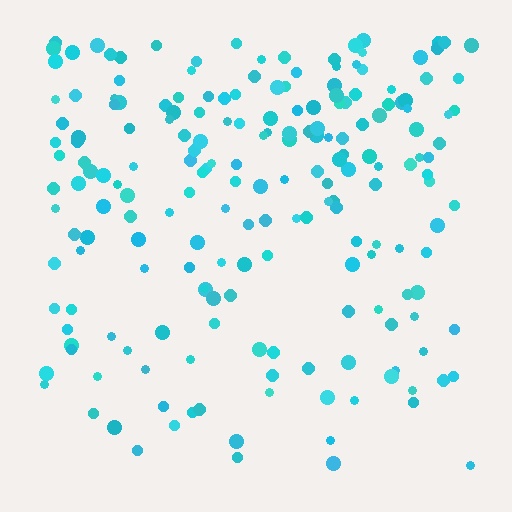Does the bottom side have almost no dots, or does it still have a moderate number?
Still a moderate number, just noticeably fewer than the top.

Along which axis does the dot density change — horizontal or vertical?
Vertical.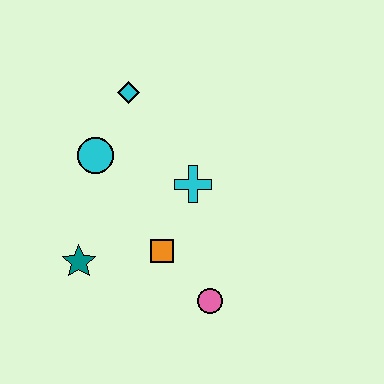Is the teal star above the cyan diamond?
No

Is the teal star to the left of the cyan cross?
Yes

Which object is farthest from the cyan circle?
The pink circle is farthest from the cyan circle.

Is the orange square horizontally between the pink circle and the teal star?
Yes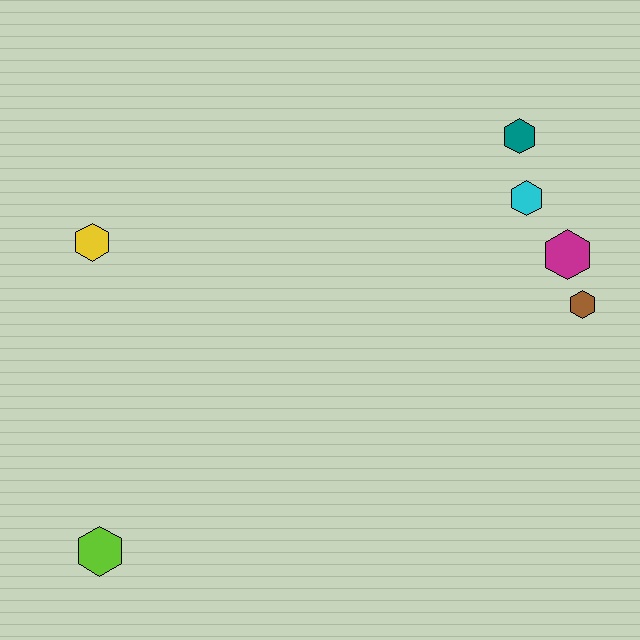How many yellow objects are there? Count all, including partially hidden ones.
There is 1 yellow object.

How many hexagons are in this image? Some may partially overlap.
There are 6 hexagons.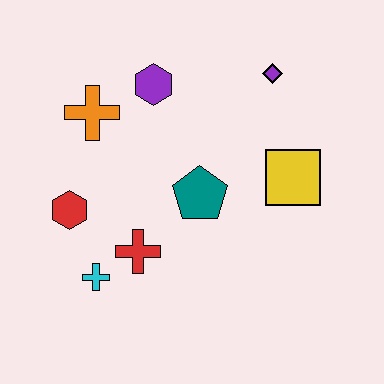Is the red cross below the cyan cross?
No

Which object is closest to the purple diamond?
The yellow square is closest to the purple diamond.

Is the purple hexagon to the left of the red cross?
No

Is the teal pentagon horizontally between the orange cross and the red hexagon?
No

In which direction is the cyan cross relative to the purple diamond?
The cyan cross is below the purple diamond.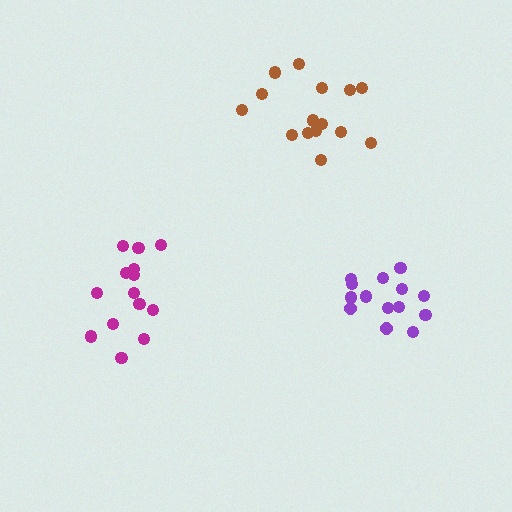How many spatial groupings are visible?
There are 3 spatial groupings.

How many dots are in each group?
Group 1: 14 dots, Group 2: 14 dots, Group 3: 15 dots (43 total).